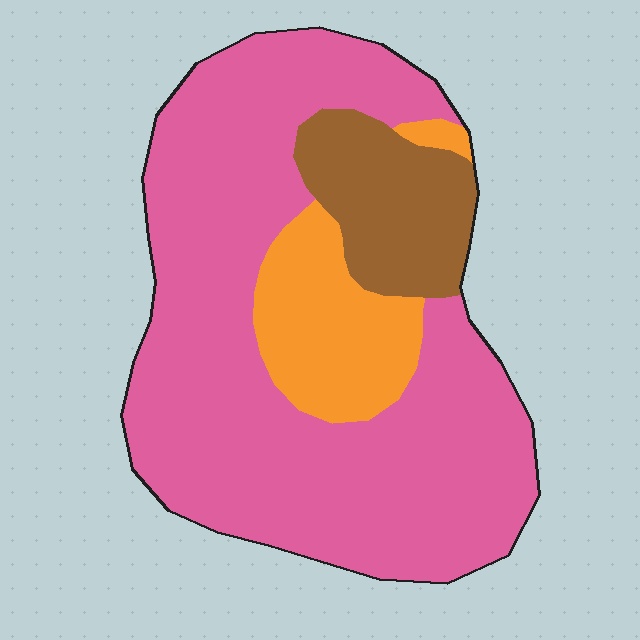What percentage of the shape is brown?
Brown takes up less than a quarter of the shape.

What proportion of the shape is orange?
Orange covers roughly 15% of the shape.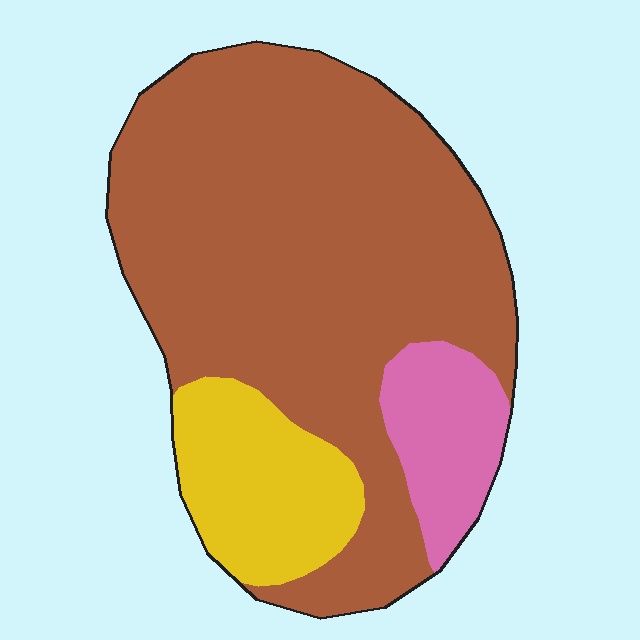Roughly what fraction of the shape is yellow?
Yellow takes up less than a sixth of the shape.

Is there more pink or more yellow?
Yellow.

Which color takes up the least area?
Pink, at roughly 10%.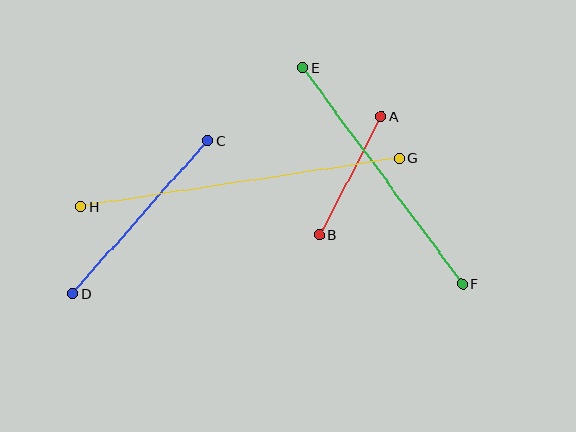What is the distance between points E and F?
The distance is approximately 268 pixels.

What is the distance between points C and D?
The distance is approximately 204 pixels.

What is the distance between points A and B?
The distance is approximately 134 pixels.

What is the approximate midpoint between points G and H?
The midpoint is at approximately (240, 182) pixels.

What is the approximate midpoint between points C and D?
The midpoint is at approximately (140, 217) pixels.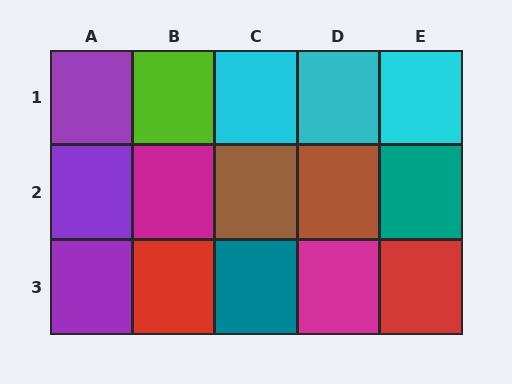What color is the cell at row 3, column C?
Teal.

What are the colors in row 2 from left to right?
Purple, magenta, brown, brown, teal.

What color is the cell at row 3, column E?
Red.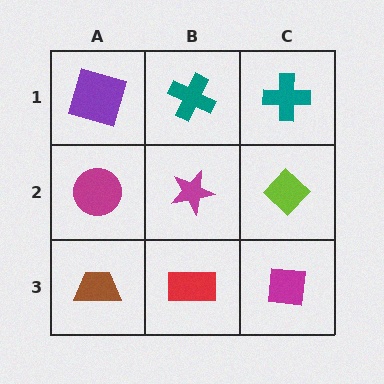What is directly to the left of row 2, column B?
A magenta circle.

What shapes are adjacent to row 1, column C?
A lime diamond (row 2, column C), a teal cross (row 1, column B).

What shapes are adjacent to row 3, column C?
A lime diamond (row 2, column C), a red rectangle (row 3, column B).